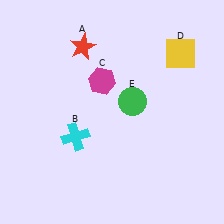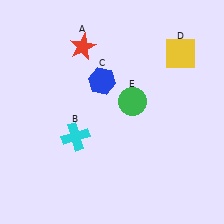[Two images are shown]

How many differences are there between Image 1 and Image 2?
There is 1 difference between the two images.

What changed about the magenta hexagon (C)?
In Image 1, C is magenta. In Image 2, it changed to blue.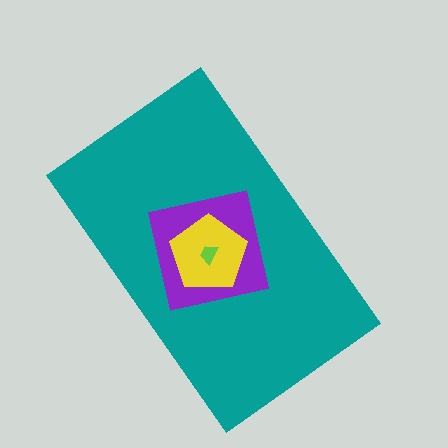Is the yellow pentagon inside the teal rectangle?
Yes.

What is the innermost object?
The lime trapezoid.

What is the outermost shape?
The teal rectangle.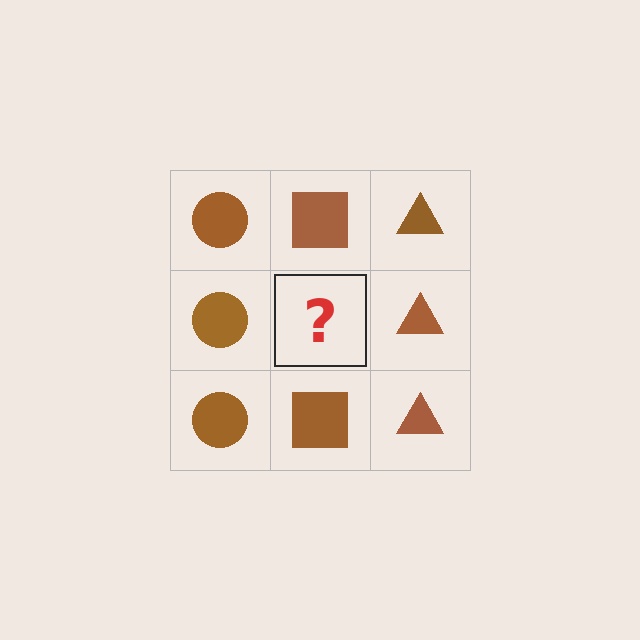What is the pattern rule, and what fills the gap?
The rule is that each column has a consistent shape. The gap should be filled with a brown square.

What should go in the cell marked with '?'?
The missing cell should contain a brown square.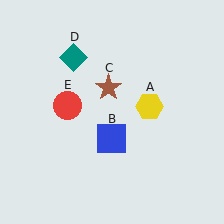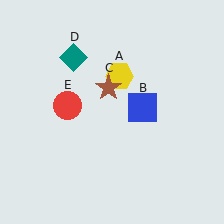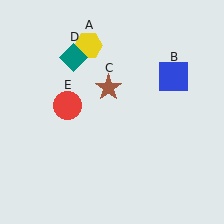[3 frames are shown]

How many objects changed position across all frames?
2 objects changed position: yellow hexagon (object A), blue square (object B).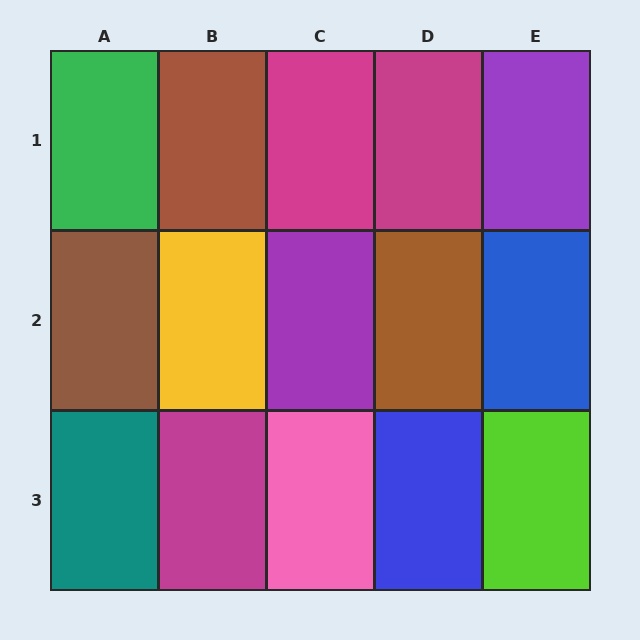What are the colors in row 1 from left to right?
Green, brown, magenta, magenta, purple.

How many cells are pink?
1 cell is pink.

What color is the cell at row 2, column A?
Brown.